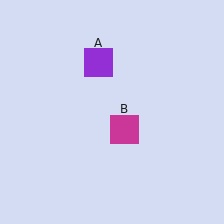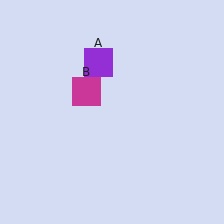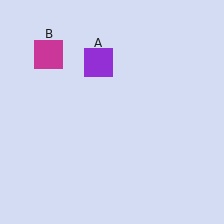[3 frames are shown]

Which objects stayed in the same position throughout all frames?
Purple square (object A) remained stationary.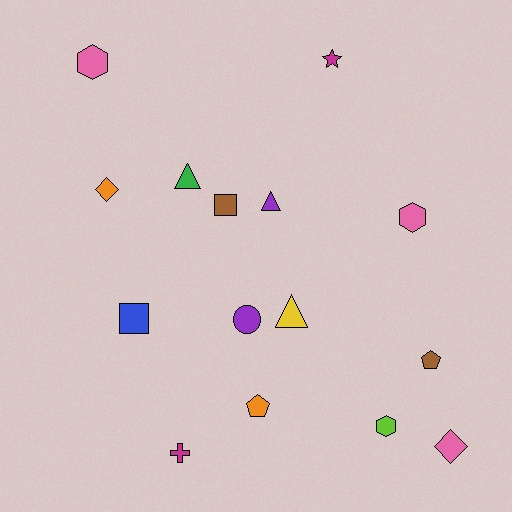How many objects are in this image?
There are 15 objects.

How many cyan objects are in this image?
There are no cyan objects.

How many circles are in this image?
There is 1 circle.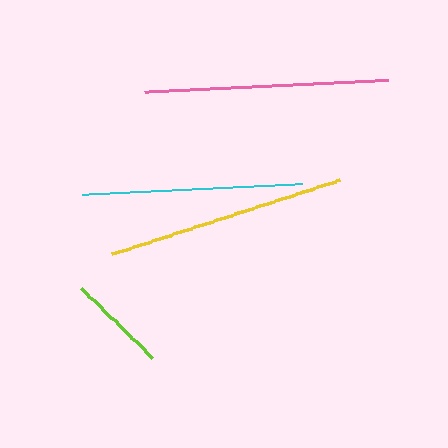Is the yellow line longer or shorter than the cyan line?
The yellow line is longer than the cyan line.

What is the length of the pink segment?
The pink segment is approximately 243 pixels long.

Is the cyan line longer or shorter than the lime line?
The cyan line is longer than the lime line.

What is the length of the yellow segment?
The yellow segment is approximately 239 pixels long.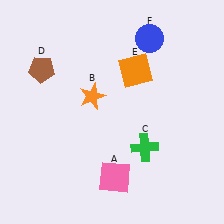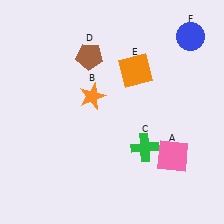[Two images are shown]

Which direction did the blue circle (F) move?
The blue circle (F) moved right.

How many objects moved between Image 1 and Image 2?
3 objects moved between the two images.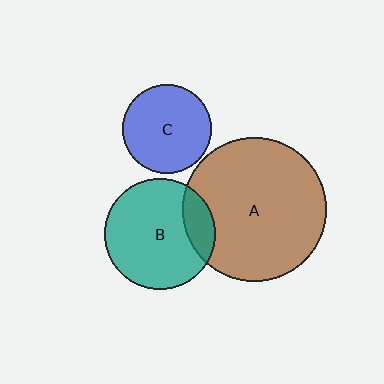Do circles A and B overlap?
Yes.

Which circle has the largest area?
Circle A (brown).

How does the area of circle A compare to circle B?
Approximately 1.7 times.